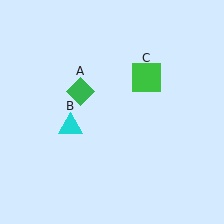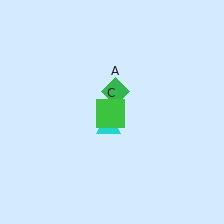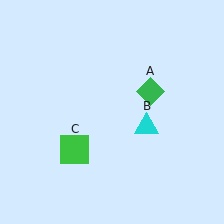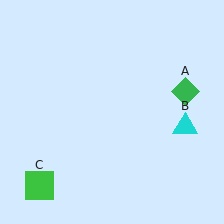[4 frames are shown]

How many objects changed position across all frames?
3 objects changed position: green diamond (object A), cyan triangle (object B), green square (object C).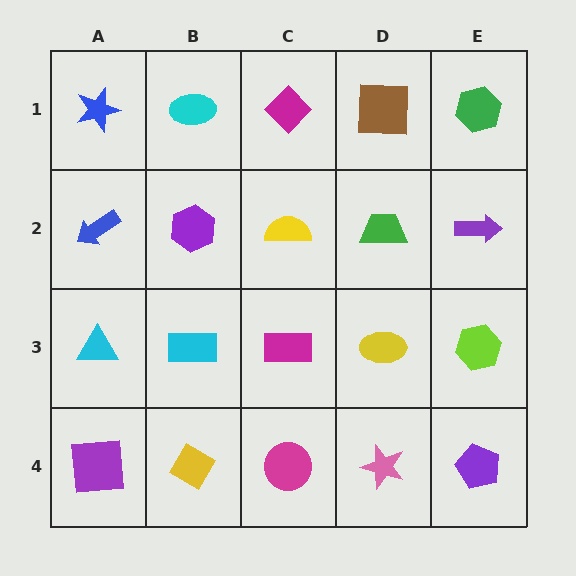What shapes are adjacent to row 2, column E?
A green hexagon (row 1, column E), a lime hexagon (row 3, column E), a green trapezoid (row 2, column D).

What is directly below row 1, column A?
A blue arrow.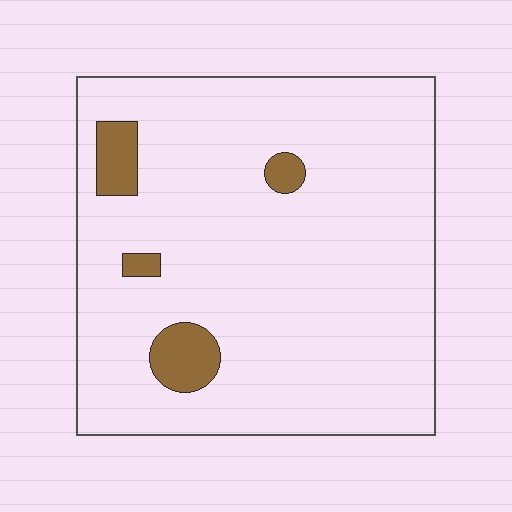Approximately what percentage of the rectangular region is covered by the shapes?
Approximately 5%.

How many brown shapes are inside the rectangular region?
4.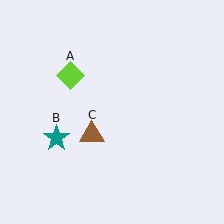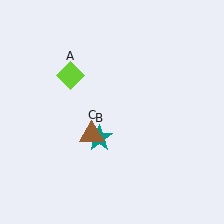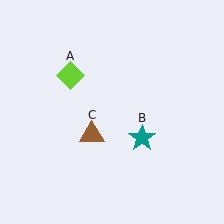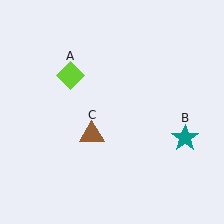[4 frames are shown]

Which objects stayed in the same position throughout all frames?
Lime diamond (object A) and brown triangle (object C) remained stationary.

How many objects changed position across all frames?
1 object changed position: teal star (object B).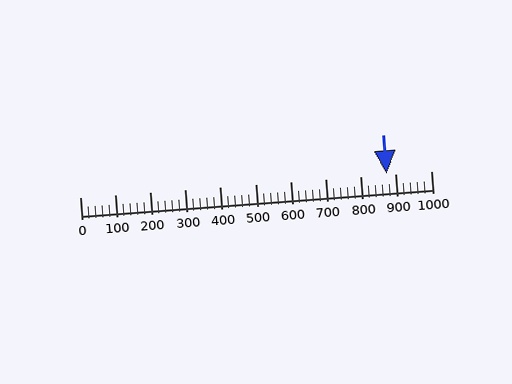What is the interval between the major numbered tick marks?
The major tick marks are spaced 100 units apart.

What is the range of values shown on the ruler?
The ruler shows values from 0 to 1000.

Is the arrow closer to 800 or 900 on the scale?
The arrow is closer to 900.